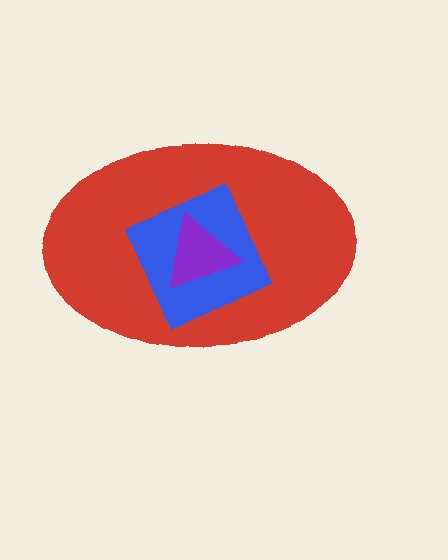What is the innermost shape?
The purple triangle.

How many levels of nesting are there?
3.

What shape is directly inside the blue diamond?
The purple triangle.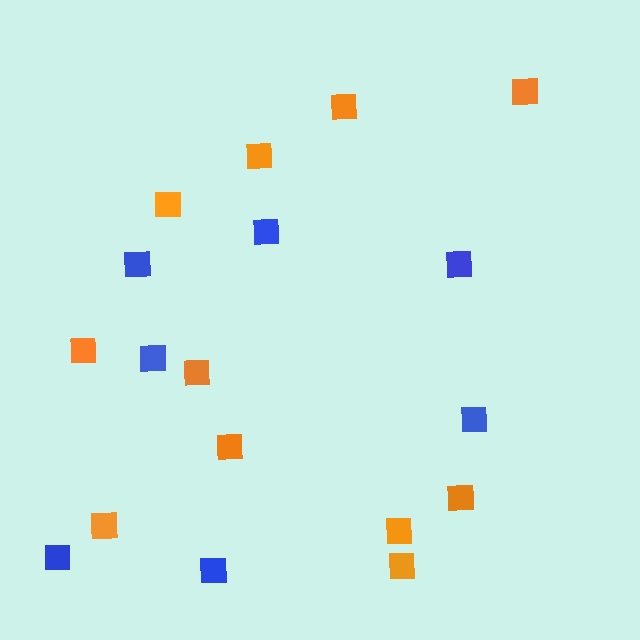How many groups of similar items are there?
There are 2 groups: one group of orange squares (11) and one group of blue squares (7).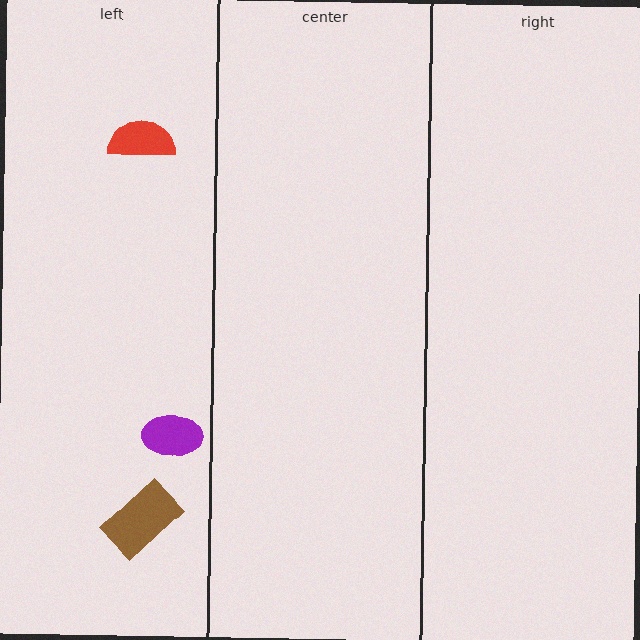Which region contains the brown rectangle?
The left region.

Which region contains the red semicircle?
The left region.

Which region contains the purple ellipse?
The left region.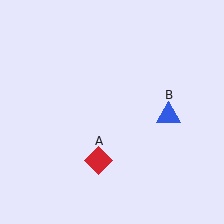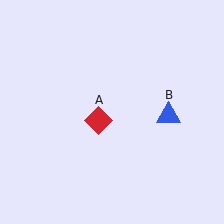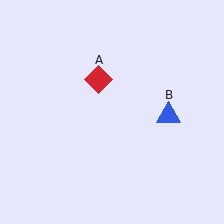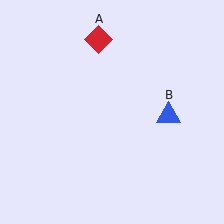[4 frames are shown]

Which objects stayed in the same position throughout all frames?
Blue triangle (object B) remained stationary.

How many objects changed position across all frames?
1 object changed position: red diamond (object A).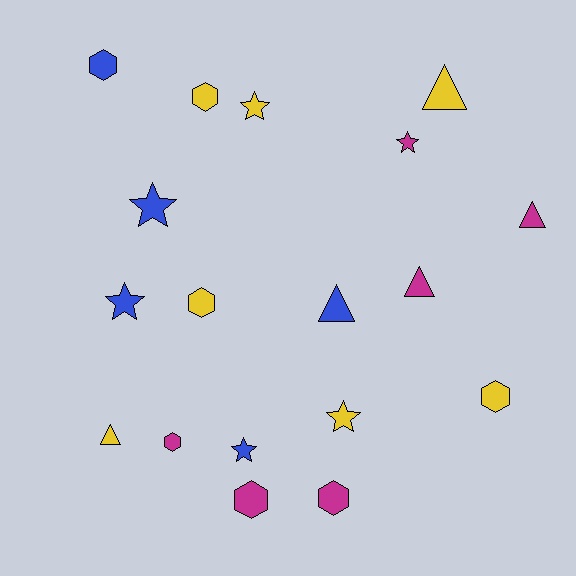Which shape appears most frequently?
Hexagon, with 7 objects.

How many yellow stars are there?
There are 2 yellow stars.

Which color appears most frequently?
Yellow, with 7 objects.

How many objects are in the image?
There are 18 objects.